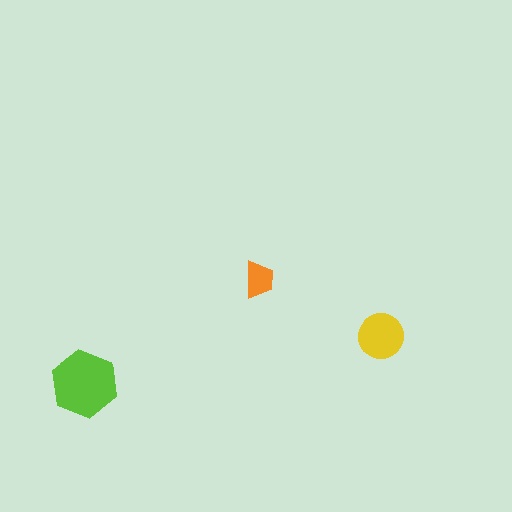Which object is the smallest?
The orange trapezoid.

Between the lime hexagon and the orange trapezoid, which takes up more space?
The lime hexagon.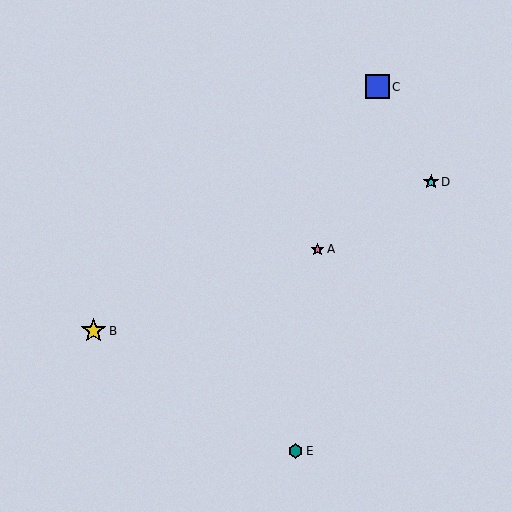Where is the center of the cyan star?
The center of the cyan star is at (431, 182).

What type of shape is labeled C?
Shape C is a blue square.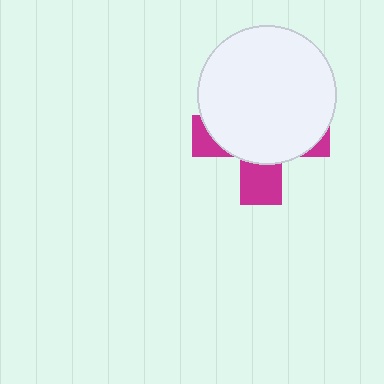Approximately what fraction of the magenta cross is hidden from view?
Roughly 69% of the magenta cross is hidden behind the white circle.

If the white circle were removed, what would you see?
You would see the complete magenta cross.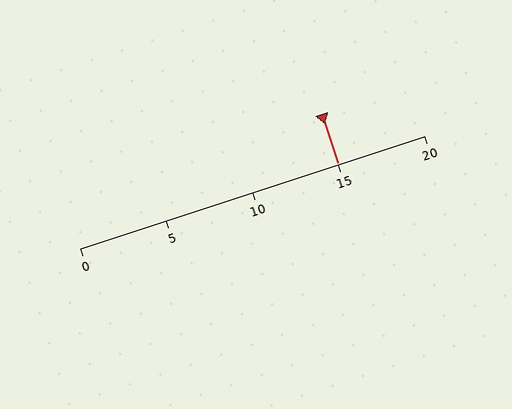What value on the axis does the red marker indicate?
The marker indicates approximately 15.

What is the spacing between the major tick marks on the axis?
The major ticks are spaced 5 apart.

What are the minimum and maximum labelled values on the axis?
The axis runs from 0 to 20.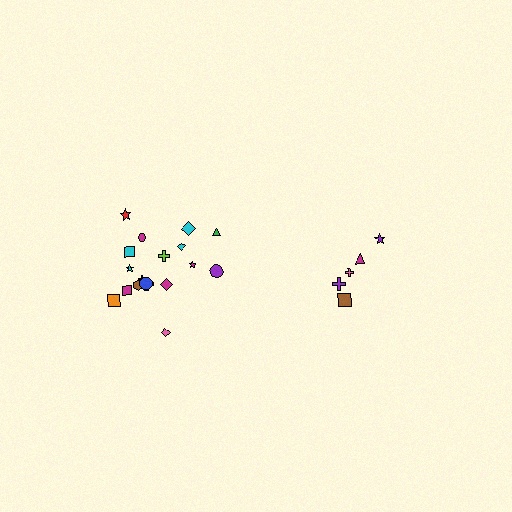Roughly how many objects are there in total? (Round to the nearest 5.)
Roughly 25 objects in total.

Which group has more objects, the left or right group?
The left group.